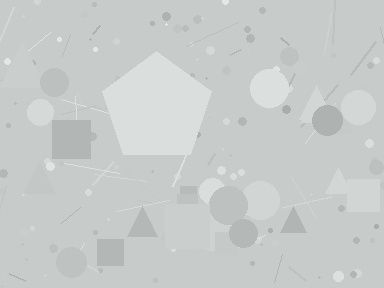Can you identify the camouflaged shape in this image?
The camouflaged shape is a pentagon.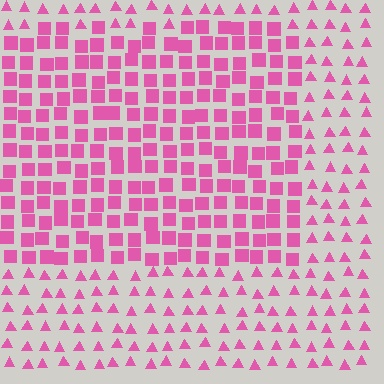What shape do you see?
I see a rectangle.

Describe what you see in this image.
The image is filled with small pink elements arranged in a uniform grid. A rectangle-shaped region contains squares, while the surrounding area contains triangles. The boundary is defined purely by the change in element shape.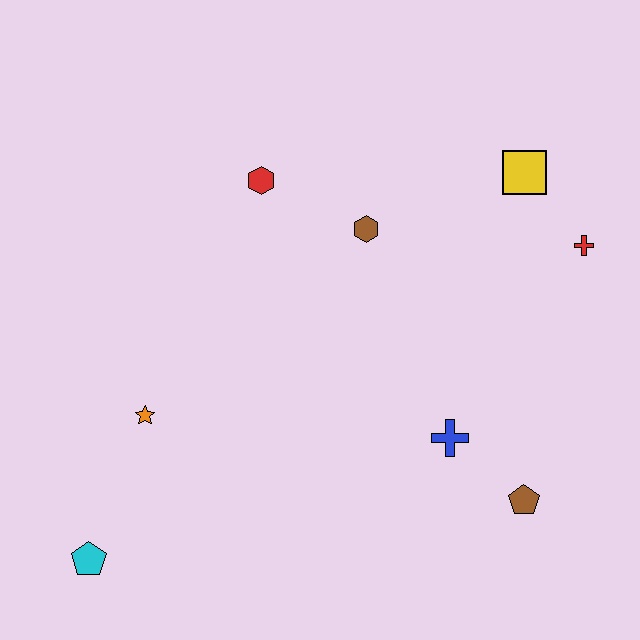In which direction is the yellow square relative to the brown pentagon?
The yellow square is above the brown pentagon.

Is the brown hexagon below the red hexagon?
Yes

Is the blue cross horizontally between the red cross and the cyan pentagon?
Yes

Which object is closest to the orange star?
The cyan pentagon is closest to the orange star.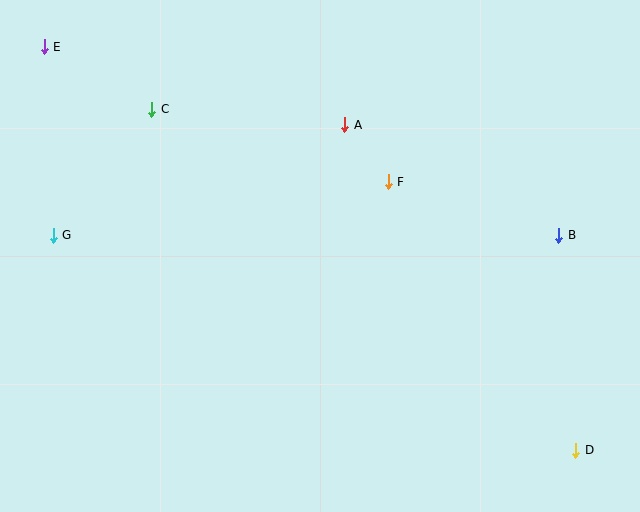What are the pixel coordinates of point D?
Point D is at (576, 450).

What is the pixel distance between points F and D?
The distance between F and D is 328 pixels.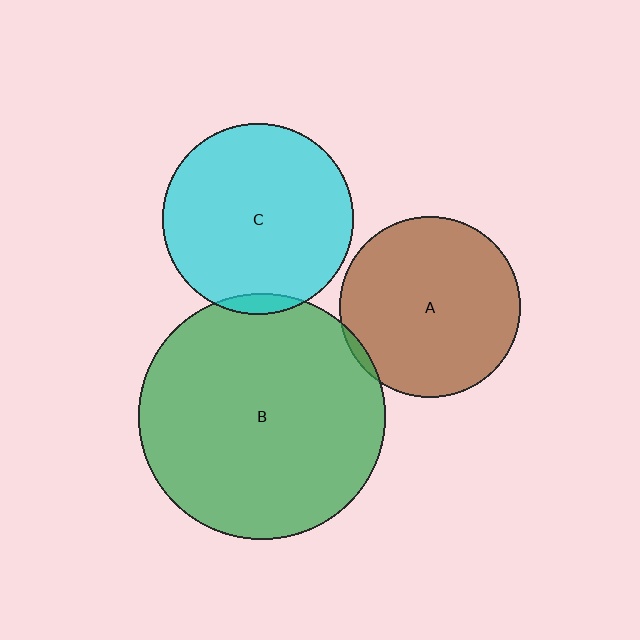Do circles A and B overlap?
Yes.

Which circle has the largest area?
Circle B (green).